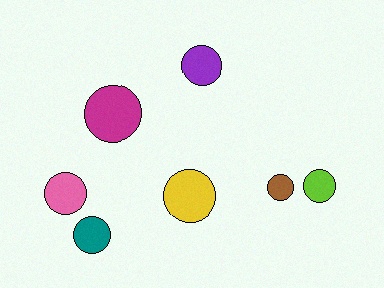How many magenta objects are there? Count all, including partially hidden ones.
There is 1 magenta object.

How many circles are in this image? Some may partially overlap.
There are 7 circles.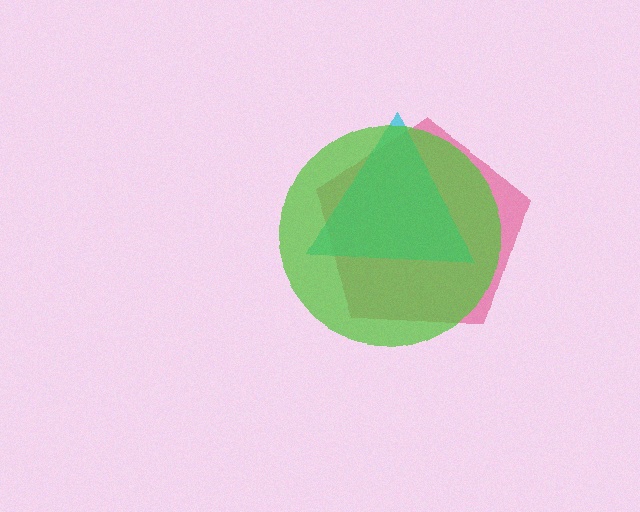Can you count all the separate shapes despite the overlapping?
Yes, there are 3 separate shapes.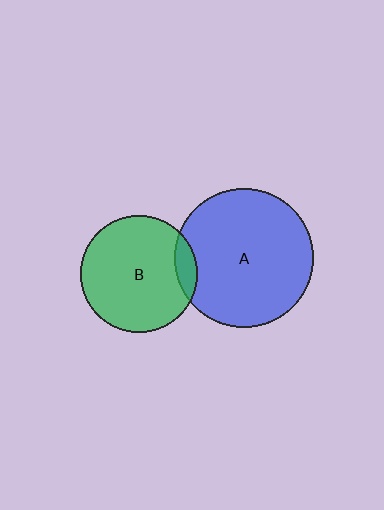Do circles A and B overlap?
Yes.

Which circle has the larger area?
Circle A (blue).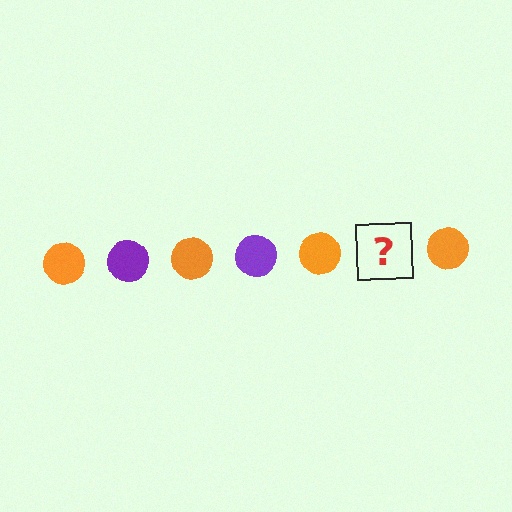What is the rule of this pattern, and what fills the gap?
The rule is that the pattern cycles through orange, purple circles. The gap should be filled with a purple circle.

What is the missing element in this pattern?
The missing element is a purple circle.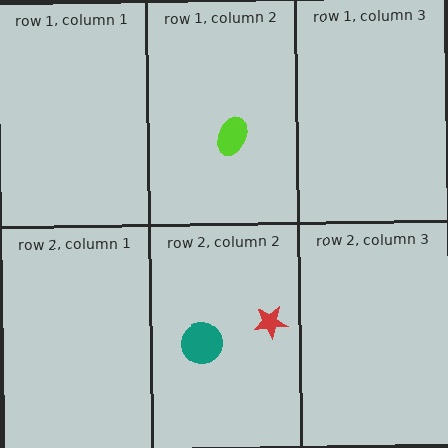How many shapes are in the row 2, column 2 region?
2.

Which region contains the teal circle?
The row 2, column 2 region.